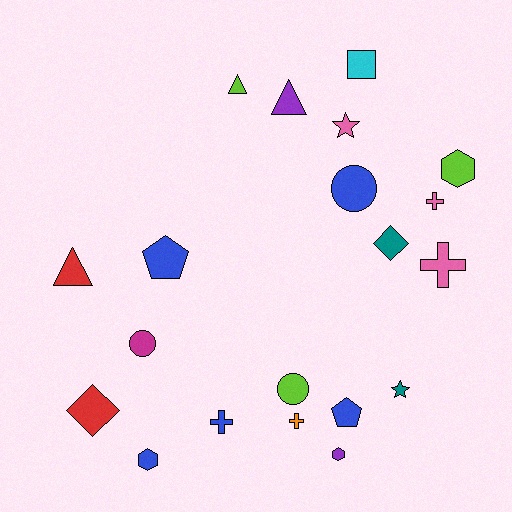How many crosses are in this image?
There are 4 crosses.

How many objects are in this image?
There are 20 objects.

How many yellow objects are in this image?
There are no yellow objects.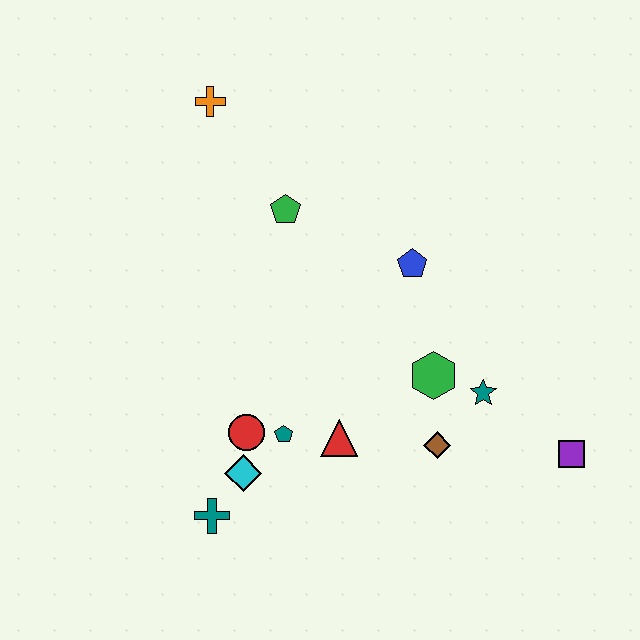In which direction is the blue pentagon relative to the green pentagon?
The blue pentagon is to the right of the green pentagon.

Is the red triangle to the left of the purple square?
Yes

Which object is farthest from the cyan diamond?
The orange cross is farthest from the cyan diamond.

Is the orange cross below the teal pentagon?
No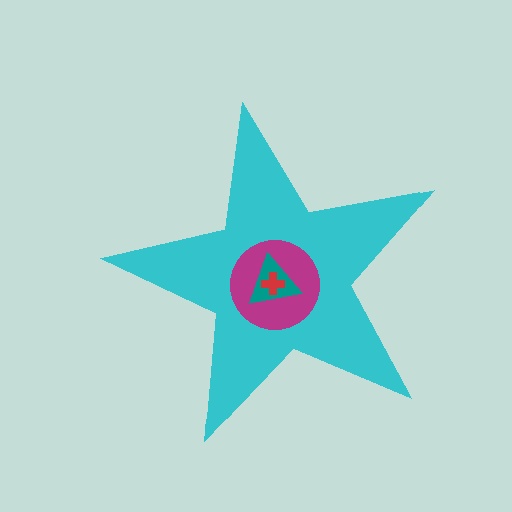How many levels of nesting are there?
4.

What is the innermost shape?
The red cross.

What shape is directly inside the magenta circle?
The teal triangle.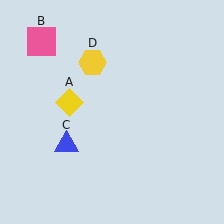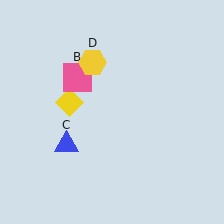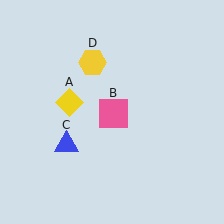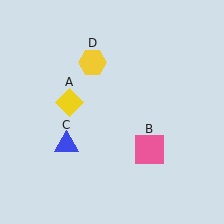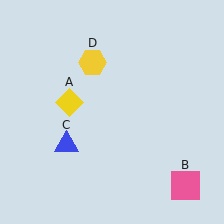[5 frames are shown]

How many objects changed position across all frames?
1 object changed position: pink square (object B).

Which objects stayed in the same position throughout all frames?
Yellow diamond (object A) and blue triangle (object C) and yellow hexagon (object D) remained stationary.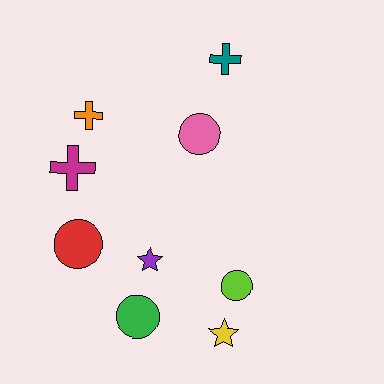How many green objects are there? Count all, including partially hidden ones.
There is 1 green object.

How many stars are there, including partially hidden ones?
There are 2 stars.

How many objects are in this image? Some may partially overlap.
There are 9 objects.